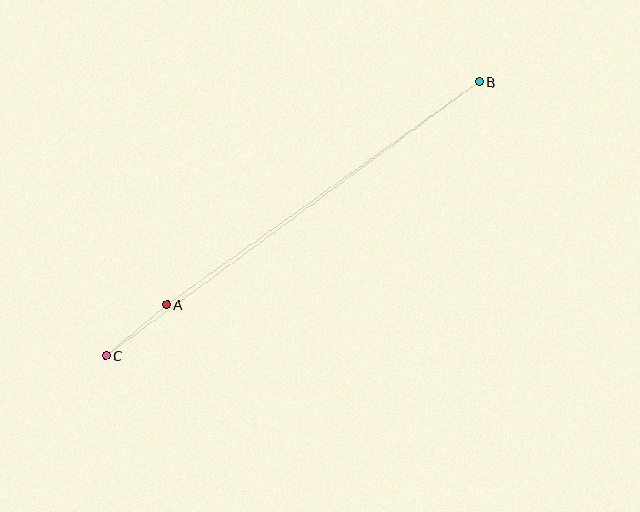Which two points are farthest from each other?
Points B and C are farthest from each other.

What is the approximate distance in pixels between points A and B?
The distance between A and B is approximately 384 pixels.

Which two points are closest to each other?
Points A and C are closest to each other.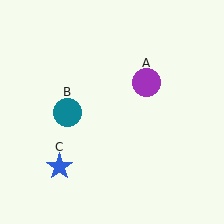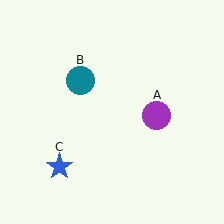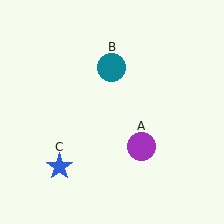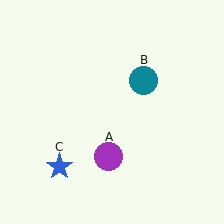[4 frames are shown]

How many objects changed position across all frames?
2 objects changed position: purple circle (object A), teal circle (object B).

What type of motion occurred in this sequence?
The purple circle (object A), teal circle (object B) rotated clockwise around the center of the scene.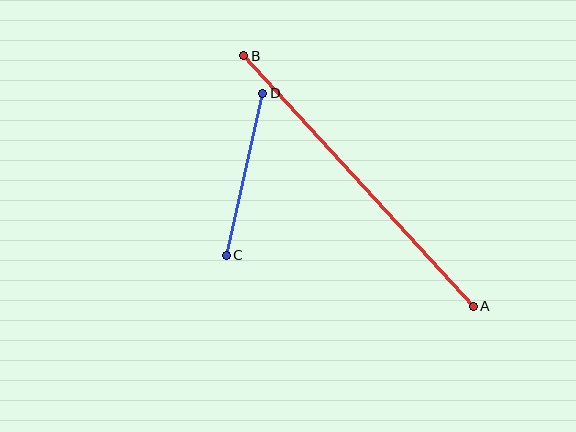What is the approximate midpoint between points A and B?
The midpoint is at approximately (359, 181) pixels.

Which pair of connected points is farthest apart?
Points A and B are farthest apart.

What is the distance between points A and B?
The distance is approximately 339 pixels.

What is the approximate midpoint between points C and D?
The midpoint is at approximately (245, 174) pixels.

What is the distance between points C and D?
The distance is approximately 166 pixels.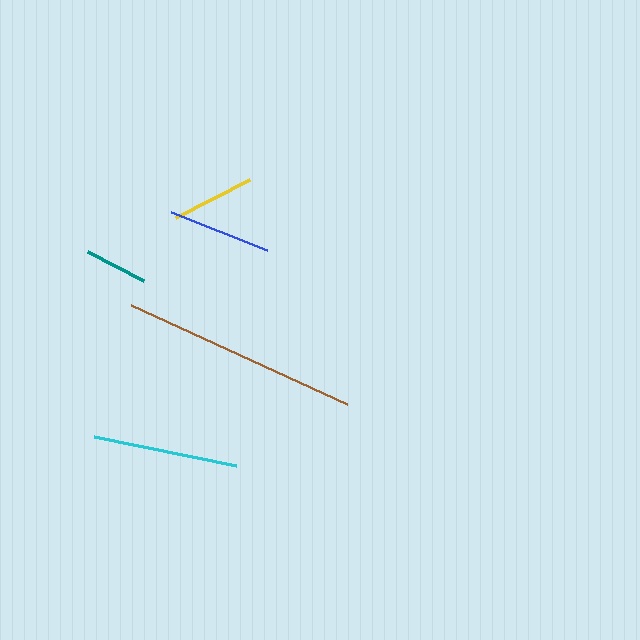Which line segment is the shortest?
The teal line is the shortest at approximately 63 pixels.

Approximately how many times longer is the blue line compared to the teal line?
The blue line is approximately 1.6 times the length of the teal line.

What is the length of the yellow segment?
The yellow segment is approximately 83 pixels long.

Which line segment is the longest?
The brown line is the longest at approximately 238 pixels.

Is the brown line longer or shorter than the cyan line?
The brown line is longer than the cyan line.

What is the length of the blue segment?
The blue segment is approximately 103 pixels long.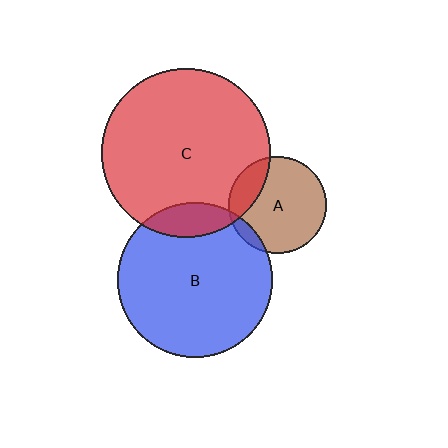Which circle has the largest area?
Circle C (red).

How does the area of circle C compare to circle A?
Approximately 3.0 times.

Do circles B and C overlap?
Yes.